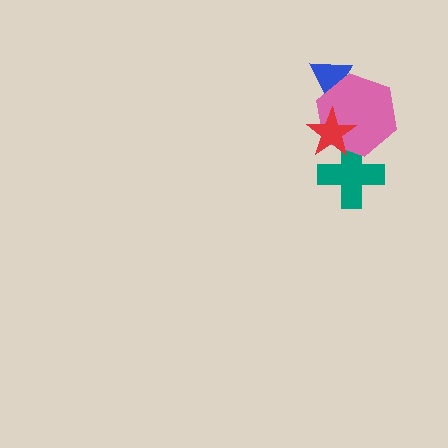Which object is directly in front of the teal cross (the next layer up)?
The pink hexagon is directly in front of the teal cross.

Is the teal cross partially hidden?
Yes, it is partially covered by another shape.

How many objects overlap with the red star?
2 objects overlap with the red star.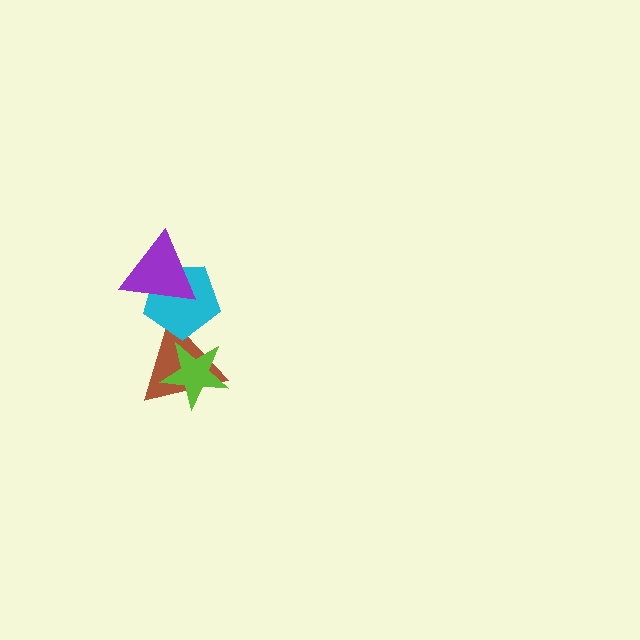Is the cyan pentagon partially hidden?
Yes, it is partially covered by another shape.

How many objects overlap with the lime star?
1 object overlaps with the lime star.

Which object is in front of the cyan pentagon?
The purple triangle is in front of the cyan pentagon.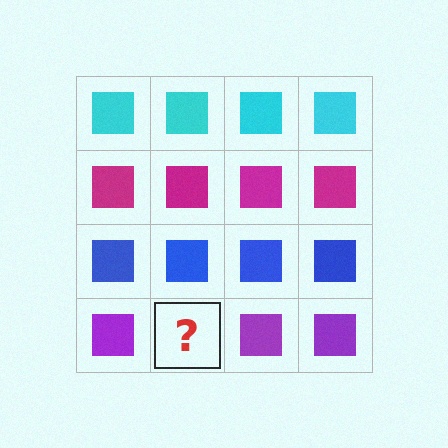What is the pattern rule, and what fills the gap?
The rule is that each row has a consistent color. The gap should be filled with a purple square.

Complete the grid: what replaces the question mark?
The question mark should be replaced with a purple square.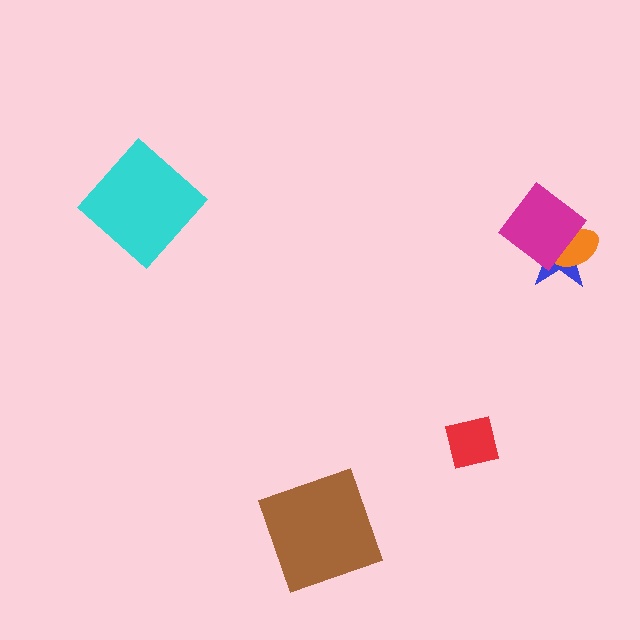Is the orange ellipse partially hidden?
Yes, it is partially covered by another shape.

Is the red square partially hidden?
No, no other shape covers it.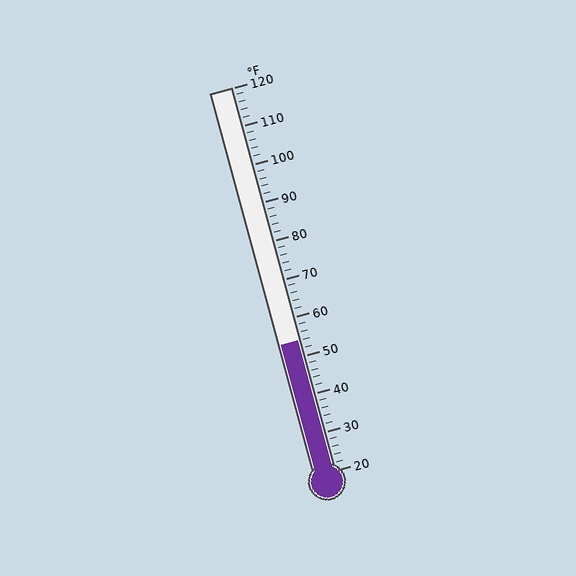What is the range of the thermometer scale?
The thermometer scale ranges from 20°F to 120°F.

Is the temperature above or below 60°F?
The temperature is below 60°F.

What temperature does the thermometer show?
The thermometer shows approximately 54°F.